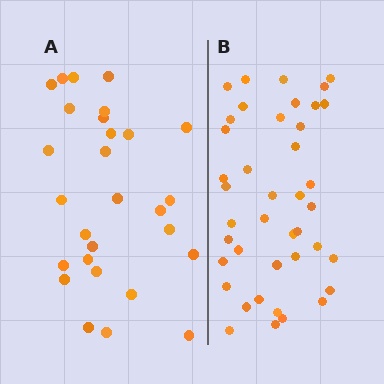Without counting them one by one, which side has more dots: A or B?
Region B (the right region) has more dots.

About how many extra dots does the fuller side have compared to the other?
Region B has approximately 15 more dots than region A.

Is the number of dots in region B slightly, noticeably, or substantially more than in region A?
Region B has substantially more. The ratio is roughly 1.5 to 1.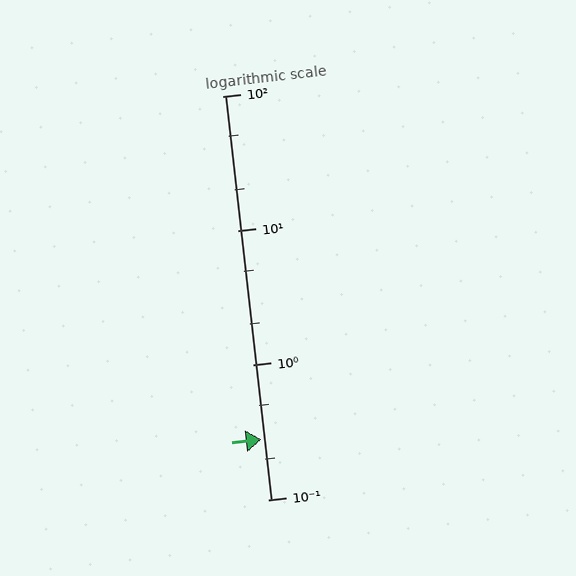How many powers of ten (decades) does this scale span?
The scale spans 3 decades, from 0.1 to 100.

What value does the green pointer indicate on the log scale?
The pointer indicates approximately 0.28.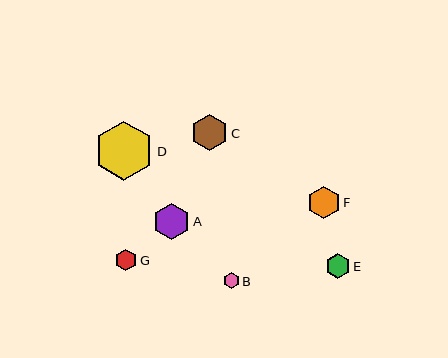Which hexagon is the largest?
Hexagon D is the largest with a size of approximately 60 pixels.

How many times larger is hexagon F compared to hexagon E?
Hexagon F is approximately 1.3 times the size of hexagon E.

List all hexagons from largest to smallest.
From largest to smallest: D, A, C, F, E, G, B.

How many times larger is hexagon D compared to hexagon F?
Hexagon D is approximately 1.8 times the size of hexagon F.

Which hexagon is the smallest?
Hexagon B is the smallest with a size of approximately 16 pixels.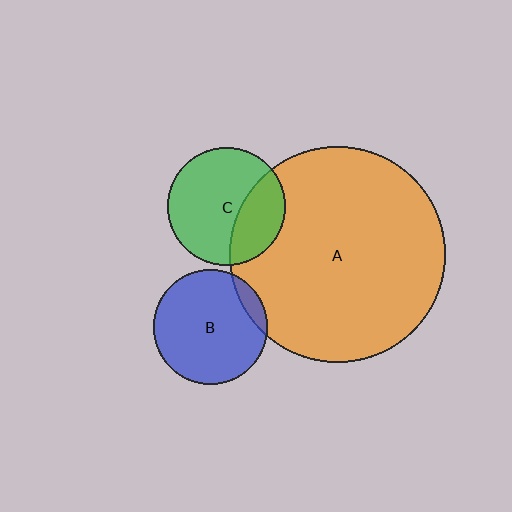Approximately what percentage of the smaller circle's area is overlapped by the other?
Approximately 30%.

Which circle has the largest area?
Circle A (orange).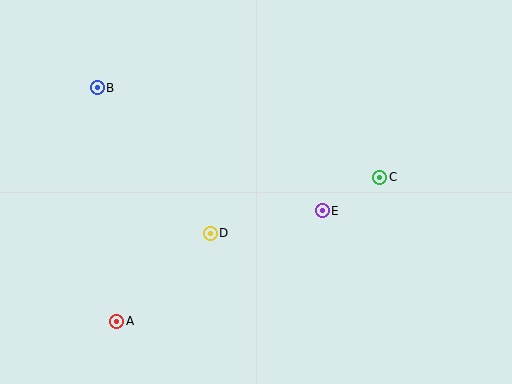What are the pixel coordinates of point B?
Point B is at (97, 88).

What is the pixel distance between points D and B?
The distance between D and B is 184 pixels.